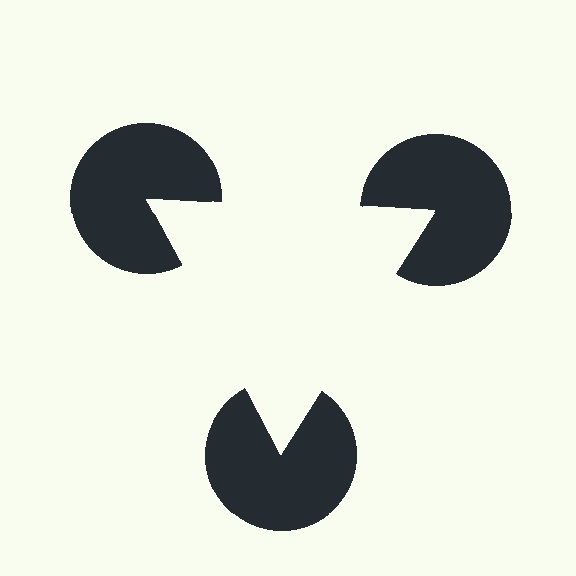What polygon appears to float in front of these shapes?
An illusory triangle — its edges are inferred from the aligned wedge cuts in the pac-man discs, not physically drawn.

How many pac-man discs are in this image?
There are 3 — one at each vertex of the illusory triangle.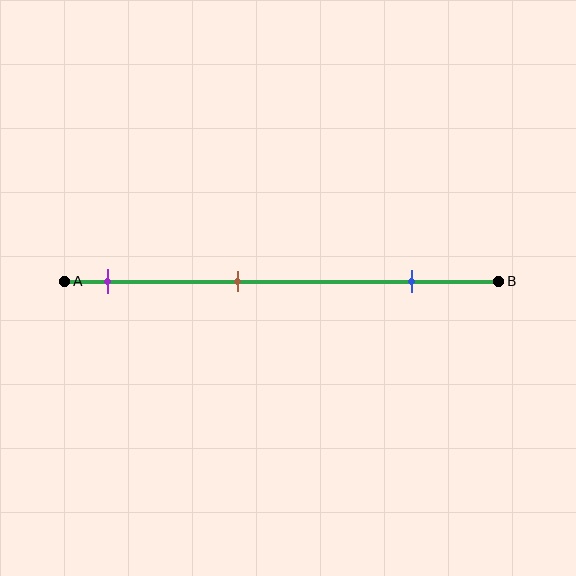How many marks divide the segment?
There are 3 marks dividing the segment.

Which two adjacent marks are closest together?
The purple and brown marks are the closest adjacent pair.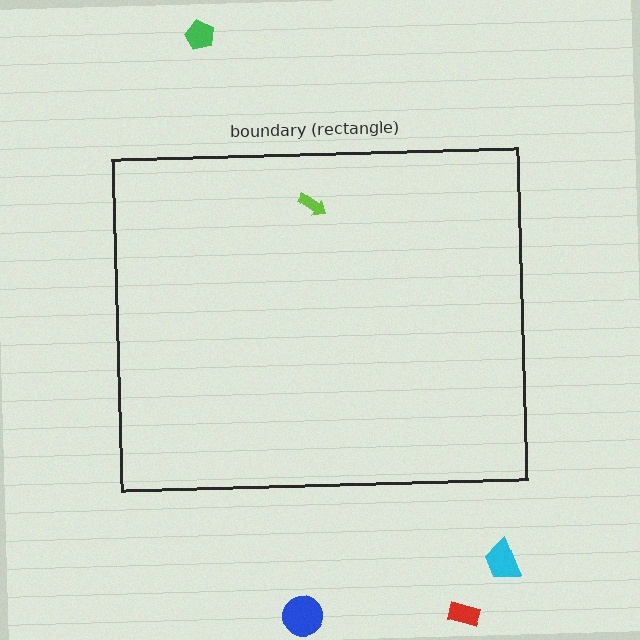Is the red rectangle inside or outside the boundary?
Outside.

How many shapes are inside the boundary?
1 inside, 4 outside.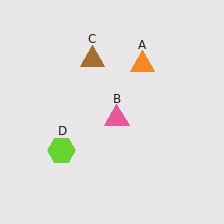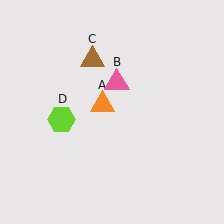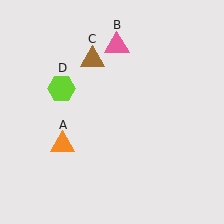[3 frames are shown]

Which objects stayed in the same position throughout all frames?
Brown triangle (object C) remained stationary.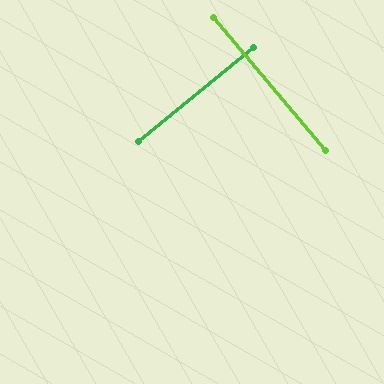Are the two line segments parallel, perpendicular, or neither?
Perpendicular — they meet at approximately 89°.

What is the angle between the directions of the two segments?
Approximately 89 degrees.